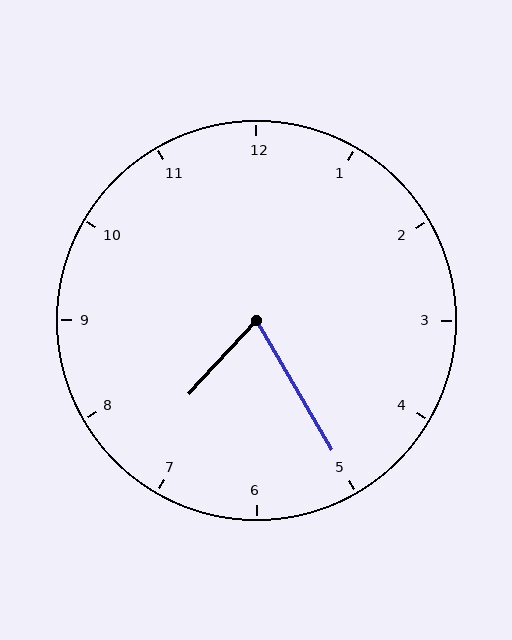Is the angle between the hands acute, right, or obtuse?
It is acute.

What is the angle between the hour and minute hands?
Approximately 72 degrees.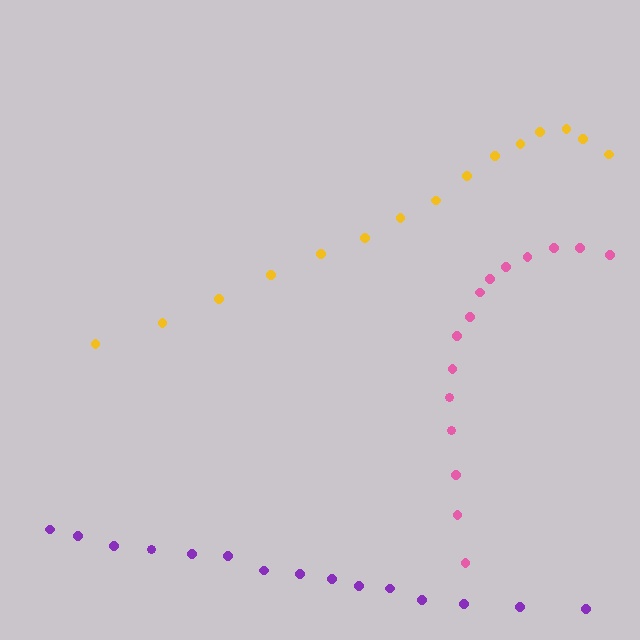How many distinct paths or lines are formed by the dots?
There are 3 distinct paths.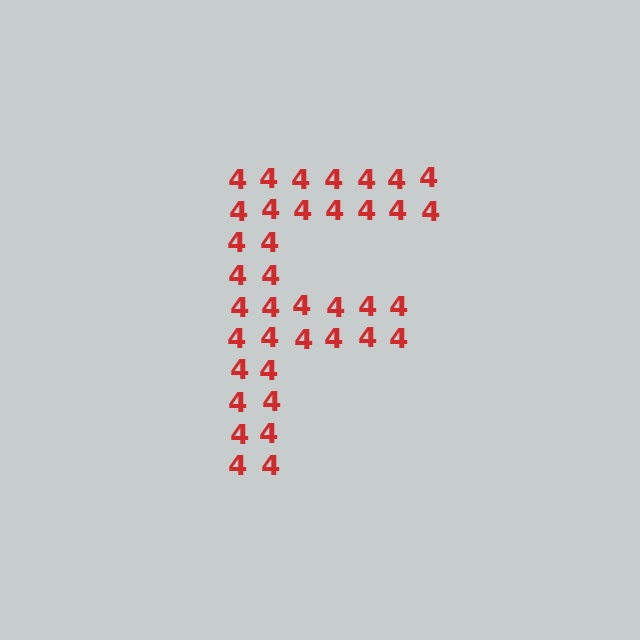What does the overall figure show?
The overall figure shows the letter F.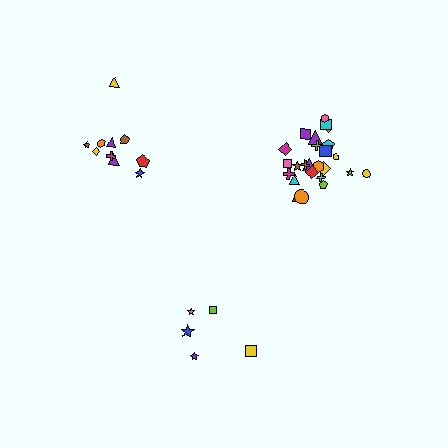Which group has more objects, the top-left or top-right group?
The top-right group.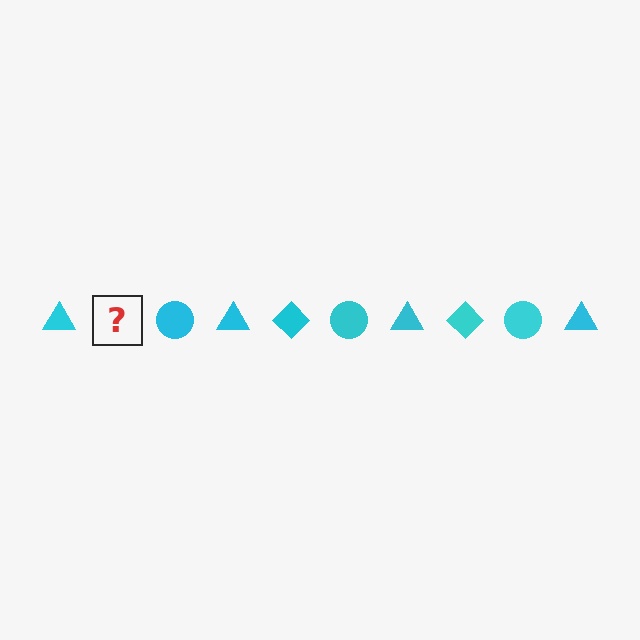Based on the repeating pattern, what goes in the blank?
The blank should be a cyan diamond.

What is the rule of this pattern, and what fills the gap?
The rule is that the pattern cycles through triangle, diamond, circle shapes in cyan. The gap should be filled with a cyan diamond.